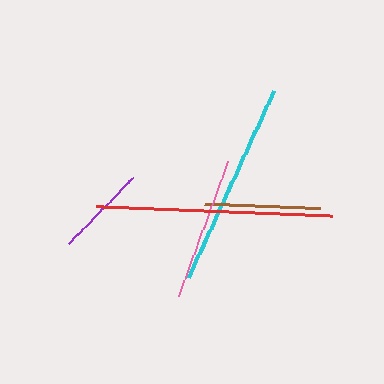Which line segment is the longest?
The red line is the longest at approximately 236 pixels.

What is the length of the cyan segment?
The cyan segment is approximately 205 pixels long.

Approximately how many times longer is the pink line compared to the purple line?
The pink line is approximately 1.5 times the length of the purple line.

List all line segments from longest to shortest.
From longest to shortest: red, cyan, pink, brown, purple.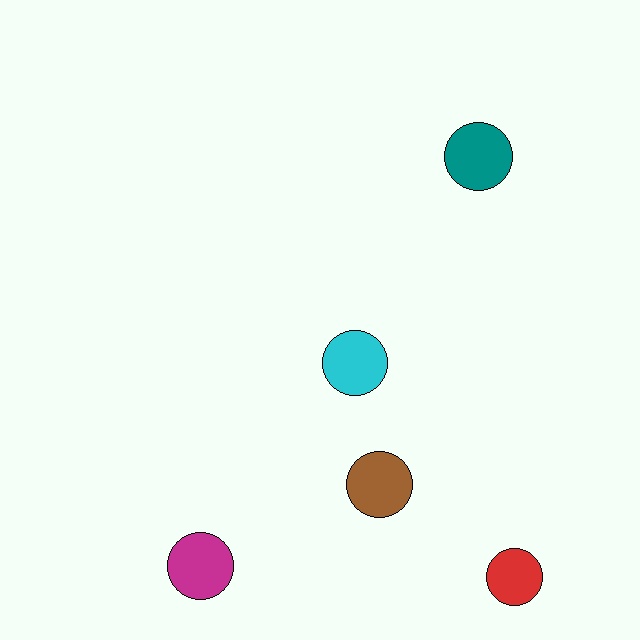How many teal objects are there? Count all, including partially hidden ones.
There is 1 teal object.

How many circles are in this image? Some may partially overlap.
There are 5 circles.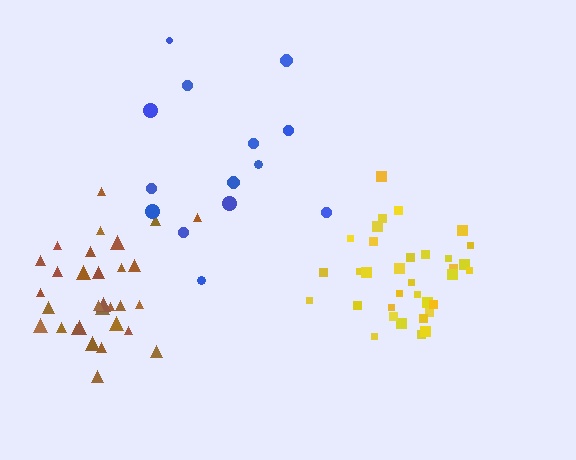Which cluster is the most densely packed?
Yellow.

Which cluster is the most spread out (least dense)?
Blue.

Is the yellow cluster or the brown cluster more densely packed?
Yellow.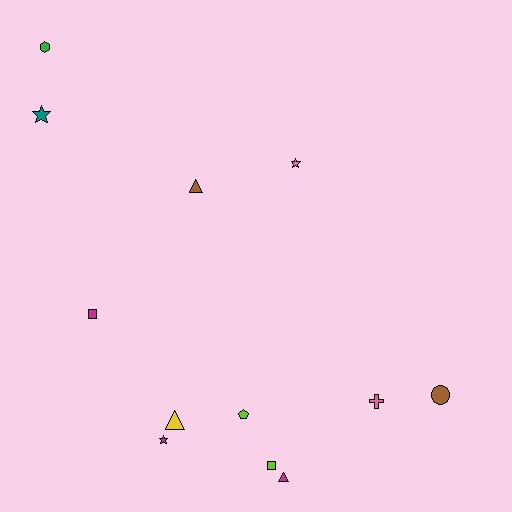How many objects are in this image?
There are 12 objects.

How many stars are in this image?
There are 3 stars.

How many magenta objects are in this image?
There are 3 magenta objects.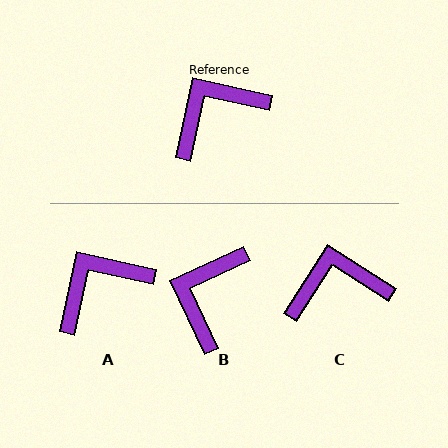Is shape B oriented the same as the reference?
No, it is off by about 37 degrees.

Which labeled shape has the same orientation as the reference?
A.